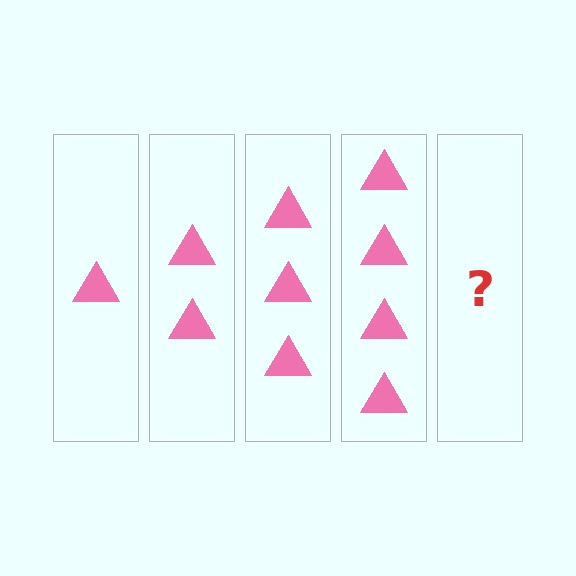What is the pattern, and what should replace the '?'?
The pattern is that each step adds one more triangle. The '?' should be 5 triangles.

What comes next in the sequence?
The next element should be 5 triangles.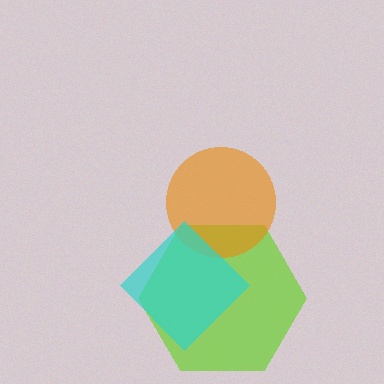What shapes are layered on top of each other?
The layered shapes are: a lime hexagon, an orange circle, a cyan diamond.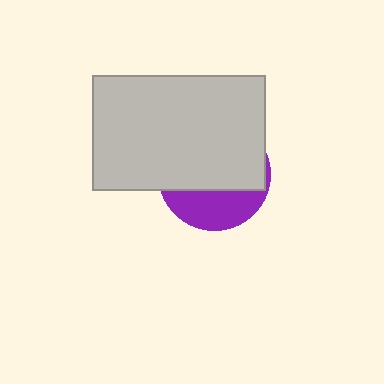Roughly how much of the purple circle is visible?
A small part of it is visible (roughly 33%).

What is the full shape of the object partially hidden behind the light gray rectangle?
The partially hidden object is a purple circle.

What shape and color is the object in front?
The object in front is a light gray rectangle.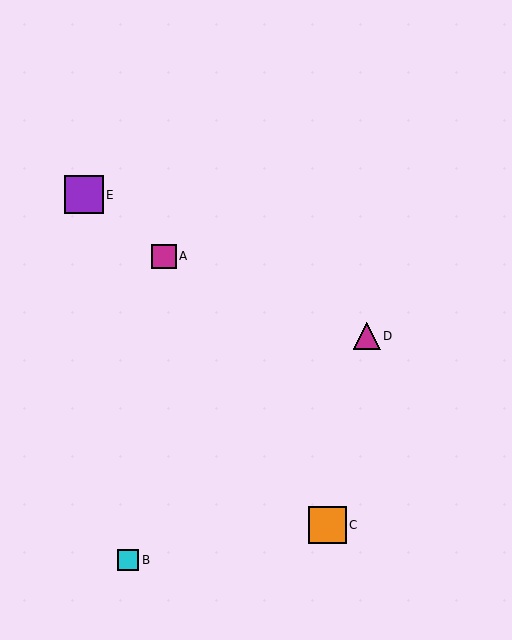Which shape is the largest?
The purple square (labeled E) is the largest.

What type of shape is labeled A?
Shape A is a magenta square.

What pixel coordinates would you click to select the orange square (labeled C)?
Click at (327, 525) to select the orange square C.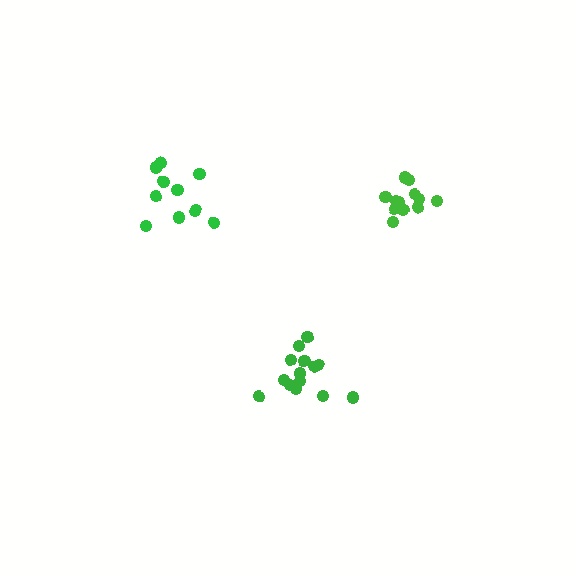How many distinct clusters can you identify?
There are 3 distinct clusters.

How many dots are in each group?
Group 1: 10 dots, Group 2: 14 dots, Group 3: 12 dots (36 total).